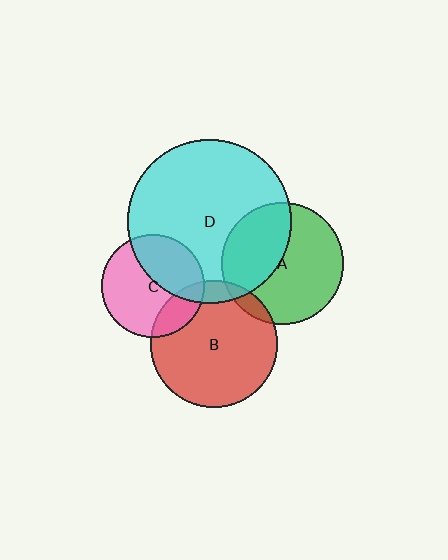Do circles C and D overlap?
Yes.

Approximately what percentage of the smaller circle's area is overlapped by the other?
Approximately 40%.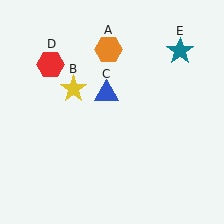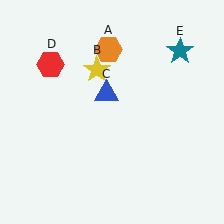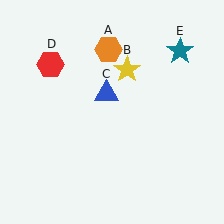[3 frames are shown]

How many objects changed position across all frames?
1 object changed position: yellow star (object B).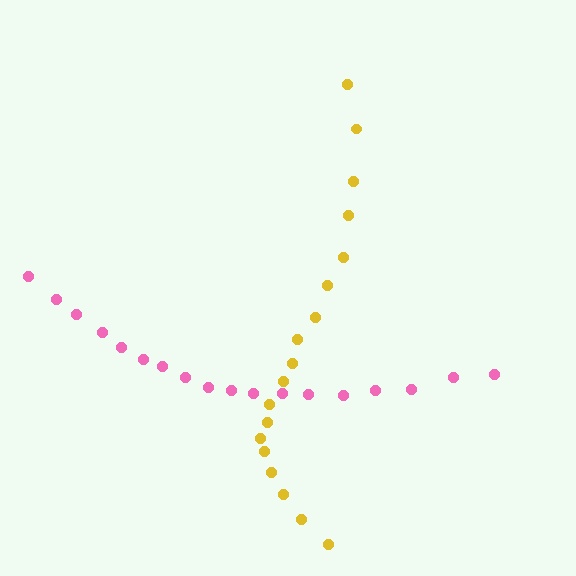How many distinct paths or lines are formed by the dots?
There are 2 distinct paths.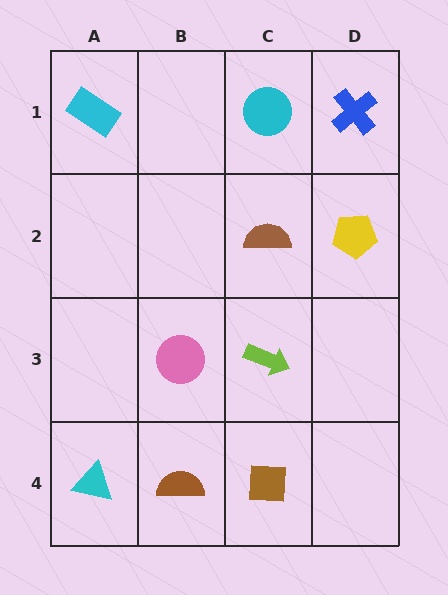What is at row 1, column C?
A cyan circle.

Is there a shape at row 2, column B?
No, that cell is empty.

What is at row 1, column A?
A cyan rectangle.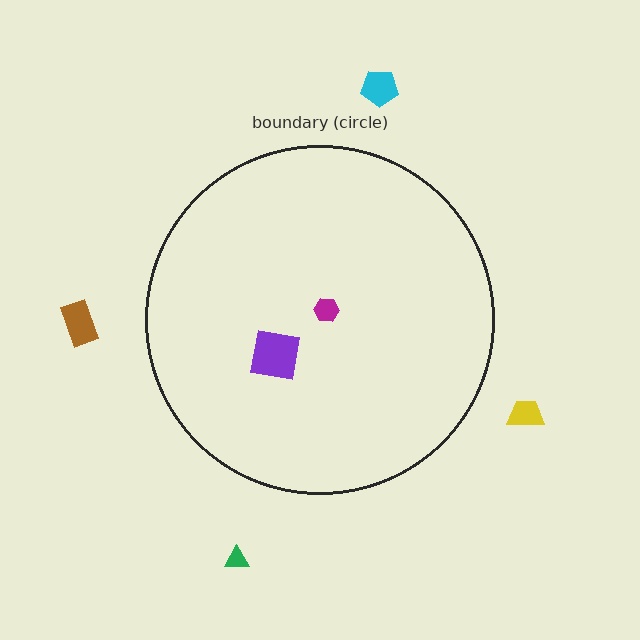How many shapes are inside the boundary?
2 inside, 4 outside.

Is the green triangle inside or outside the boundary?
Outside.